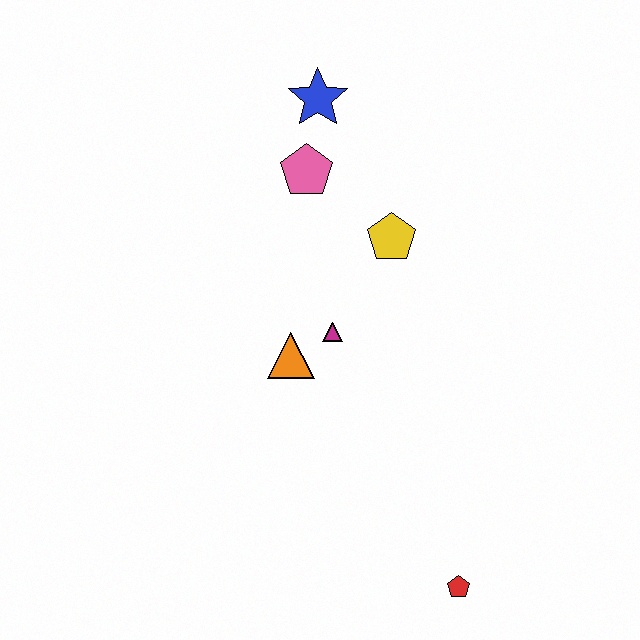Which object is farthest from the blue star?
The red pentagon is farthest from the blue star.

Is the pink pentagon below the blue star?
Yes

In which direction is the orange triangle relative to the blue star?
The orange triangle is below the blue star.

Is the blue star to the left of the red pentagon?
Yes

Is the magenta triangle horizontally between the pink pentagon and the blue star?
No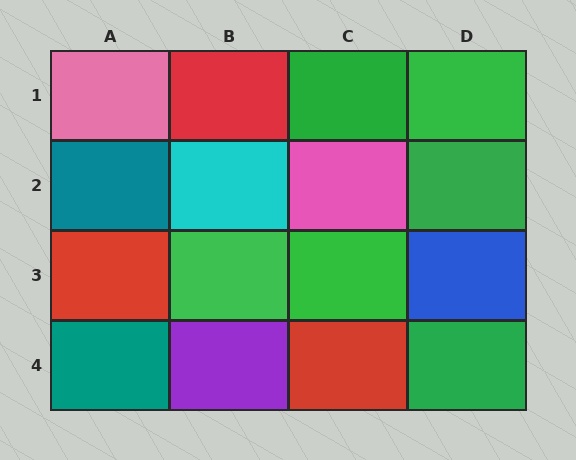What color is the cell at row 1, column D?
Green.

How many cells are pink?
2 cells are pink.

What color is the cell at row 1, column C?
Green.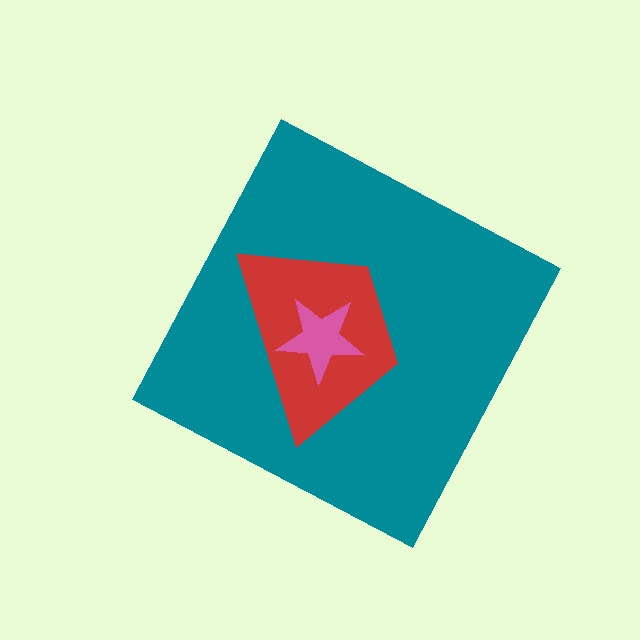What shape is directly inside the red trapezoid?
The pink star.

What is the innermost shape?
The pink star.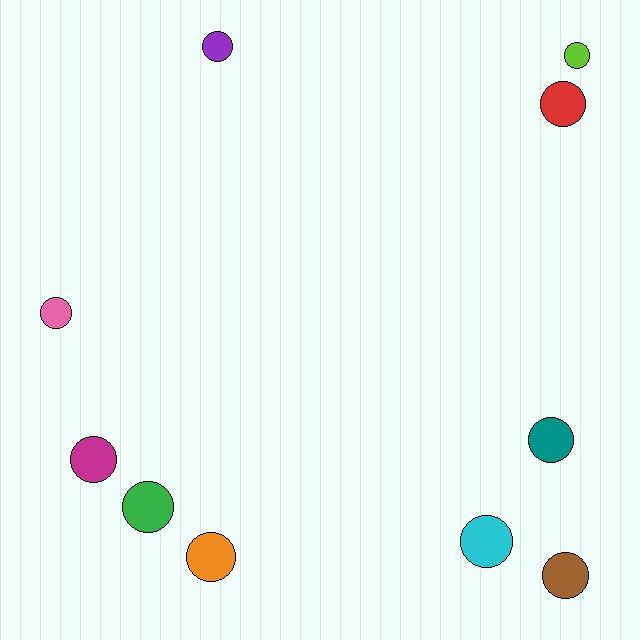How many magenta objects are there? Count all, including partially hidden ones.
There is 1 magenta object.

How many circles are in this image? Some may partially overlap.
There are 10 circles.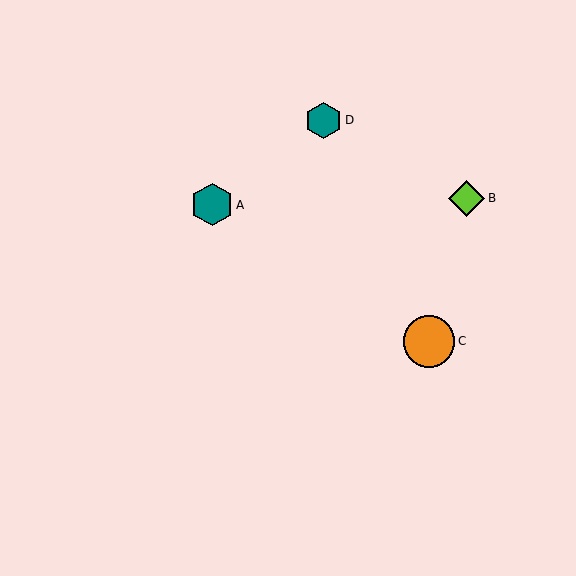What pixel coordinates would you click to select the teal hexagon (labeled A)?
Click at (212, 205) to select the teal hexagon A.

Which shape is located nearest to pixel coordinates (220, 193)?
The teal hexagon (labeled A) at (212, 205) is nearest to that location.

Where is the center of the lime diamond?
The center of the lime diamond is at (467, 198).